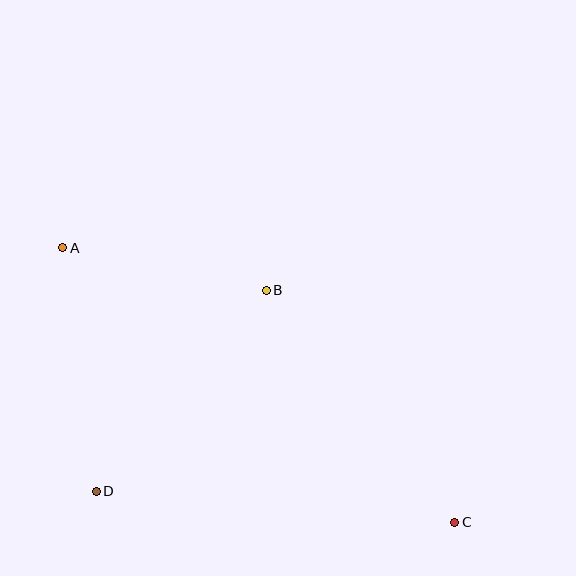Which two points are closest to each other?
Points A and B are closest to each other.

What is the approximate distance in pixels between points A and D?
The distance between A and D is approximately 246 pixels.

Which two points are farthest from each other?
Points A and C are farthest from each other.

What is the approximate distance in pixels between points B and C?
The distance between B and C is approximately 299 pixels.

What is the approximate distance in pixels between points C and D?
The distance between C and D is approximately 360 pixels.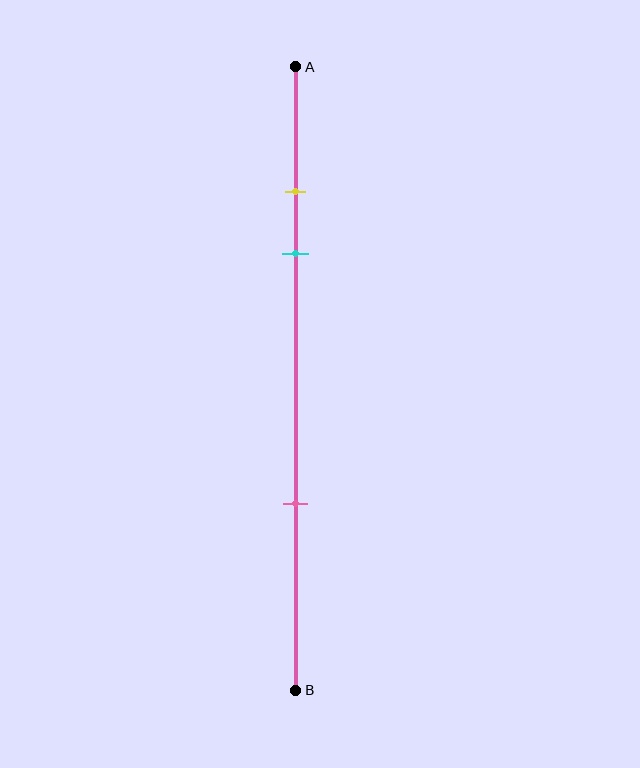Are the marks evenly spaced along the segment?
No, the marks are not evenly spaced.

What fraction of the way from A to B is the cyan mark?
The cyan mark is approximately 30% (0.3) of the way from A to B.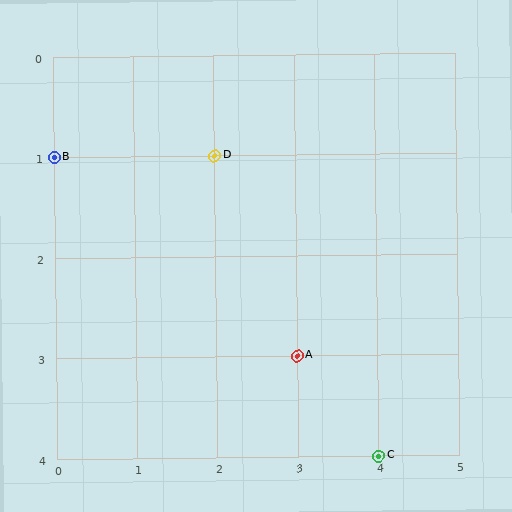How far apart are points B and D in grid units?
Points B and D are 2 columns apart.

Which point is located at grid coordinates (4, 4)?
Point C is at (4, 4).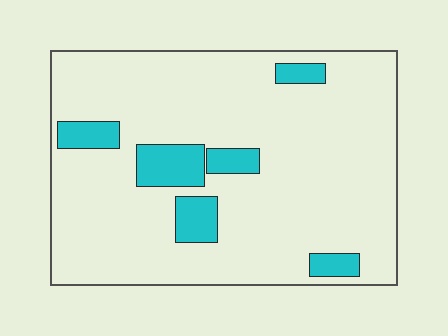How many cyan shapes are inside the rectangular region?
6.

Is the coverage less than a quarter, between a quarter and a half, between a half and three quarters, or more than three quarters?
Less than a quarter.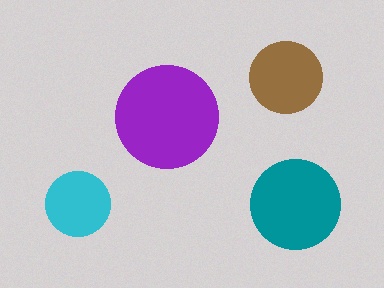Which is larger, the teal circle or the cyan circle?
The teal one.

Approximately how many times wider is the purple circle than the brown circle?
About 1.5 times wider.